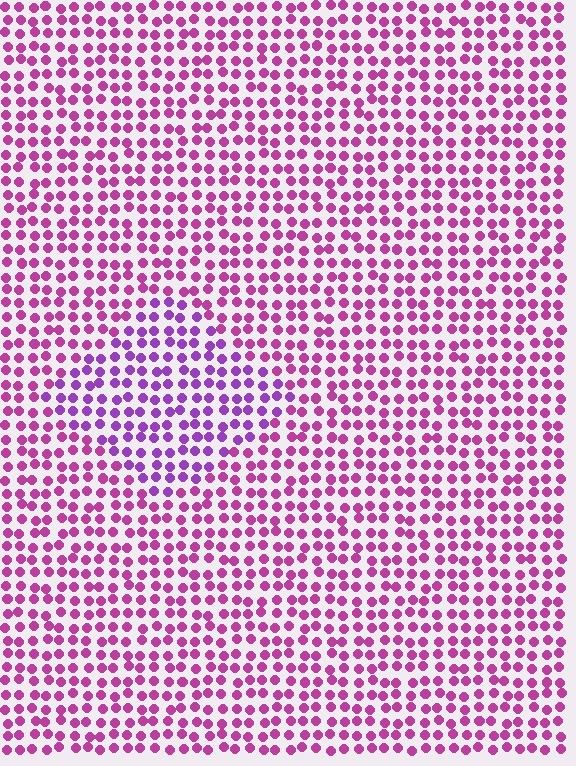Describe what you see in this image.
The image is filled with small magenta elements in a uniform arrangement. A diamond-shaped region is visible where the elements are tinted to a slightly different hue, forming a subtle color boundary.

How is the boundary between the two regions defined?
The boundary is defined purely by a slight shift in hue (about 31 degrees). Spacing, size, and orientation are identical on both sides.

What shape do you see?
I see a diamond.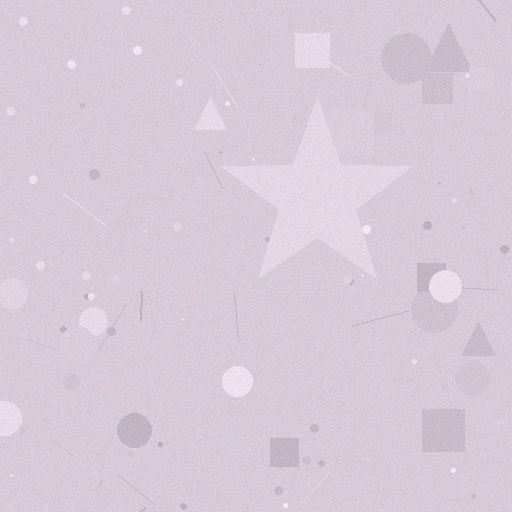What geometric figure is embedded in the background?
A star is embedded in the background.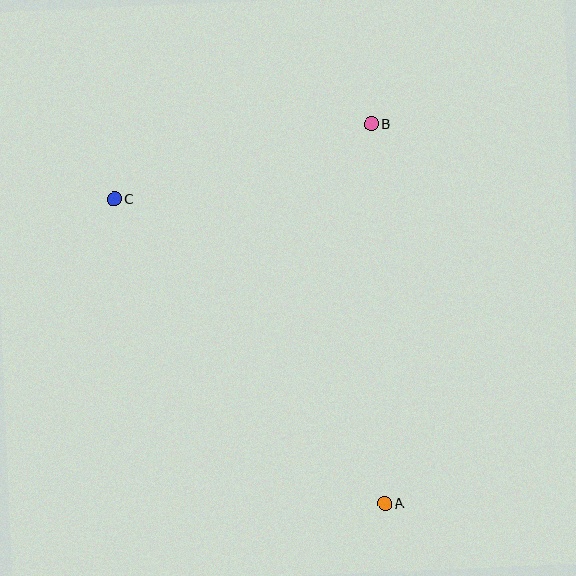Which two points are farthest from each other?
Points A and C are farthest from each other.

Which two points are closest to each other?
Points B and C are closest to each other.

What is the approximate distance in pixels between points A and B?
The distance between A and B is approximately 380 pixels.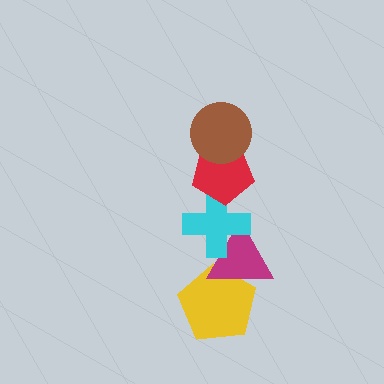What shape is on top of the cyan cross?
The red pentagon is on top of the cyan cross.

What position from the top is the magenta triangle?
The magenta triangle is 4th from the top.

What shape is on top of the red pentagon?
The brown circle is on top of the red pentagon.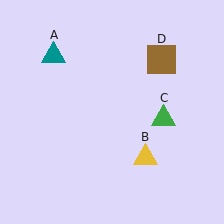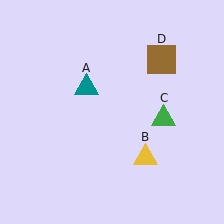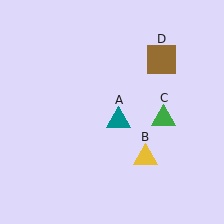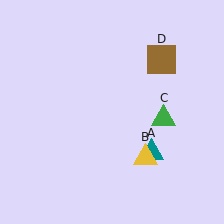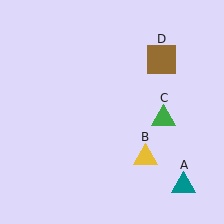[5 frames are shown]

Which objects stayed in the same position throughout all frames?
Yellow triangle (object B) and green triangle (object C) and brown square (object D) remained stationary.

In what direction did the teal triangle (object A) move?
The teal triangle (object A) moved down and to the right.